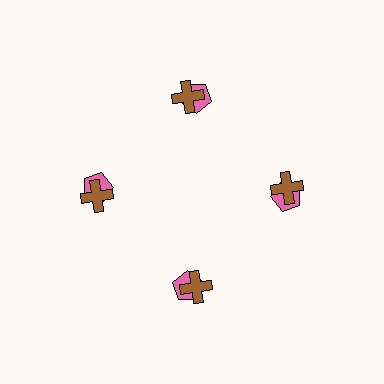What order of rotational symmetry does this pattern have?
This pattern has 4-fold rotational symmetry.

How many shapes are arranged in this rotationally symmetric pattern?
There are 8 shapes, arranged in 4 groups of 2.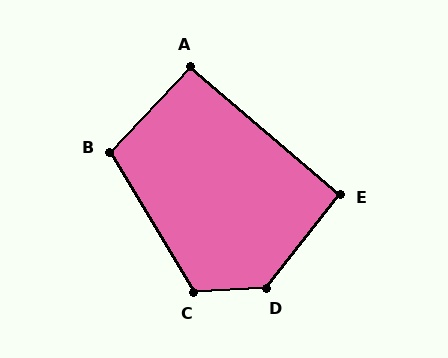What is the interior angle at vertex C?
Approximately 118 degrees (obtuse).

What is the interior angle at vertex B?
Approximately 106 degrees (obtuse).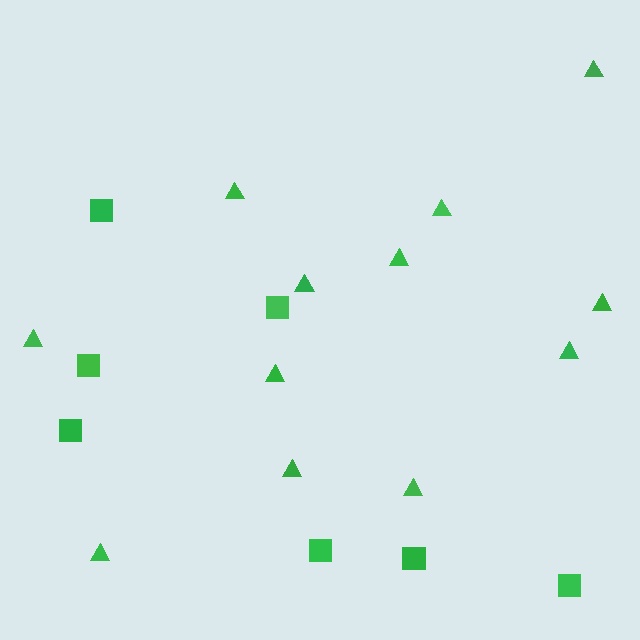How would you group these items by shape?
There are 2 groups: one group of triangles (12) and one group of squares (7).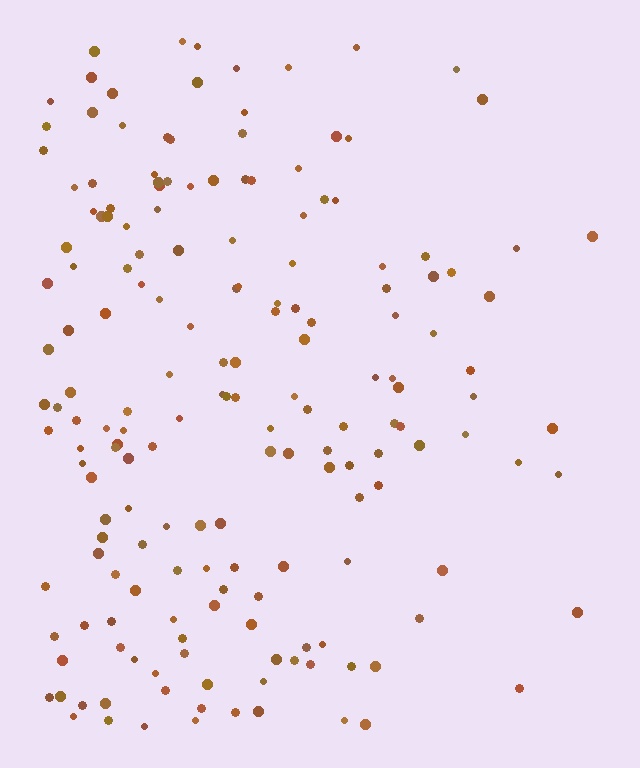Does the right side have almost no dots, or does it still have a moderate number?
Still a moderate number, just noticeably fewer than the left.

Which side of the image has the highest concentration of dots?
The left.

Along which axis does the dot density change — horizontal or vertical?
Horizontal.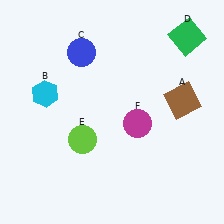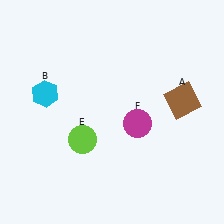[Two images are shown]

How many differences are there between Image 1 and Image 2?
There are 2 differences between the two images.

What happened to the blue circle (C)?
The blue circle (C) was removed in Image 2. It was in the top-left area of Image 1.